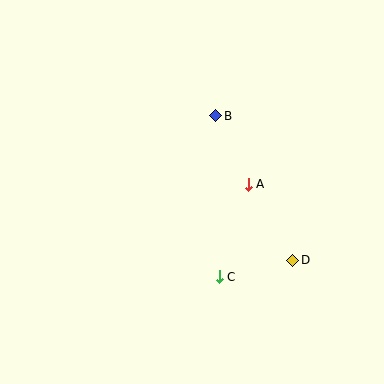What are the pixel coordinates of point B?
Point B is at (216, 116).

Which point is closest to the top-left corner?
Point B is closest to the top-left corner.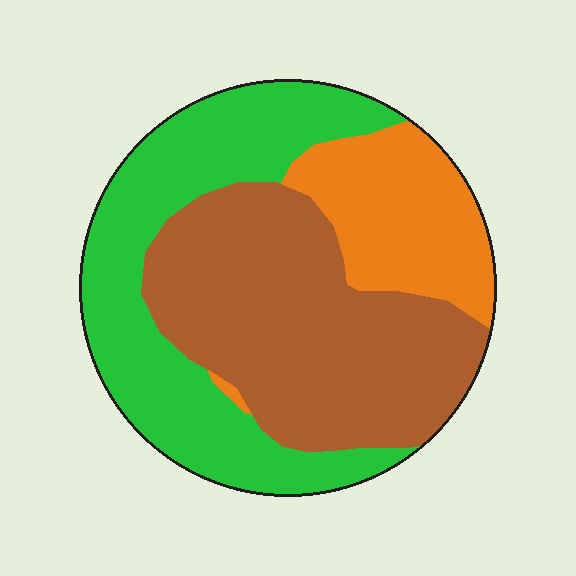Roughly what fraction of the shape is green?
Green takes up about three eighths (3/8) of the shape.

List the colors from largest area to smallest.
From largest to smallest: brown, green, orange.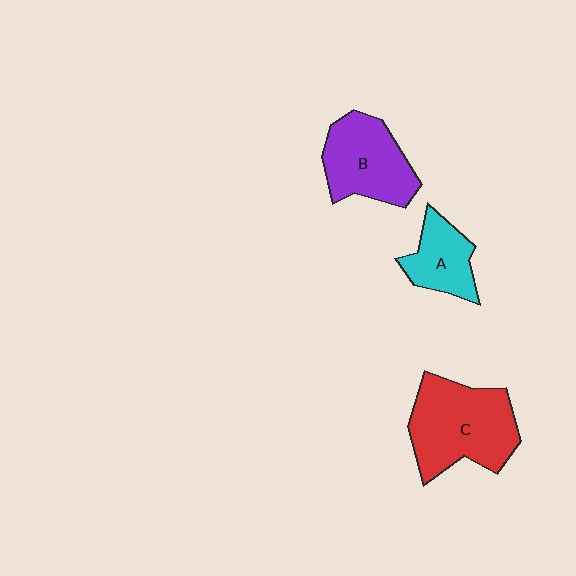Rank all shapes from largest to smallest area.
From largest to smallest: C (red), B (purple), A (cyan).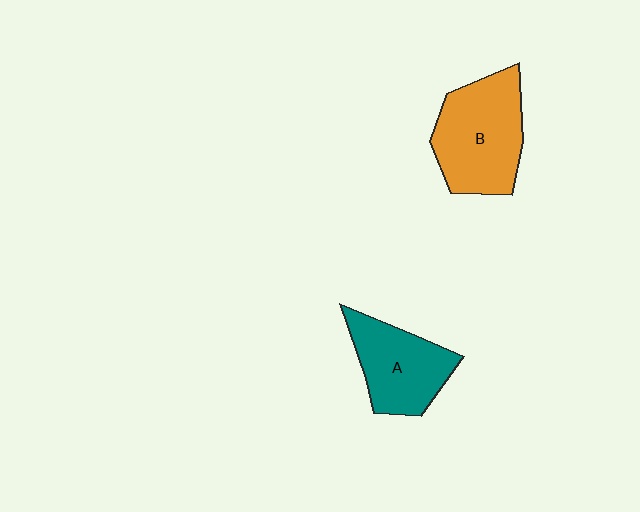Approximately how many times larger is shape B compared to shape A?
Approximately 1.3 times.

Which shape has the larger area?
Shape B (orange).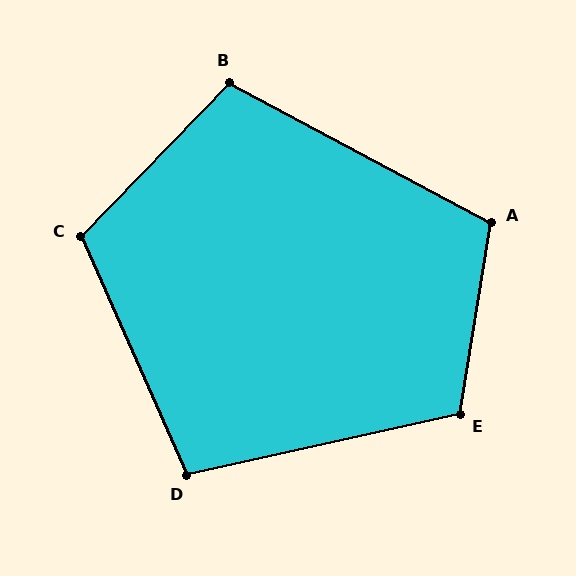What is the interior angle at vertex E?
Approximately 112 degrees (obtuse).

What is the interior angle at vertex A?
Approximately 109 degrees (obtuse).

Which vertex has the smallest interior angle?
D, at approximately 101 degrees.